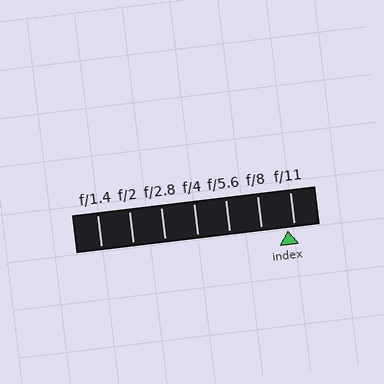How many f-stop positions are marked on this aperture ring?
There are 7 f-stop positions marked.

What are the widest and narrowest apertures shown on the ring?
The widest aperture shown is f/1.4 and the narrowest is f/11.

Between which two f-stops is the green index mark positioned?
The index mark is between f/8 and f/11.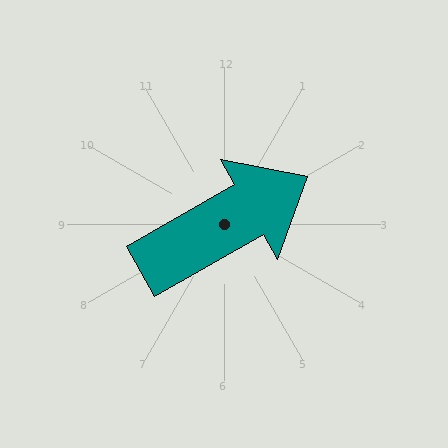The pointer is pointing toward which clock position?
Roughly 2 o'clock.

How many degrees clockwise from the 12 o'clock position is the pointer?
Approximately 61 degrees.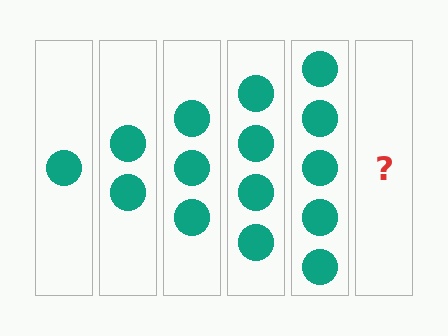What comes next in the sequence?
The next element should be 6 circles.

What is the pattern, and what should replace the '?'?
The pattern is that each step adds one more circle. The '?' should be 6 circles.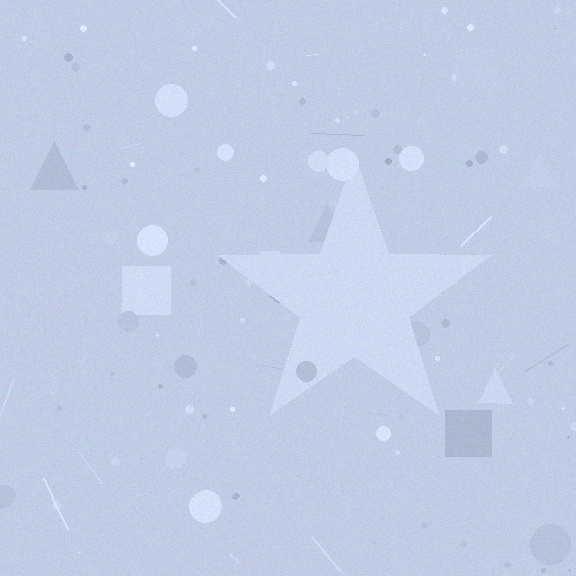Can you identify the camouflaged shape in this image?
The camouflaged shape is a star.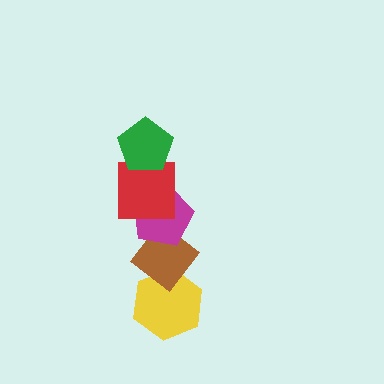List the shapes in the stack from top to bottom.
From top to bottom: the green pentagon, the red square, the magenta pentagon, the brown diamond, the yellow hexagon.